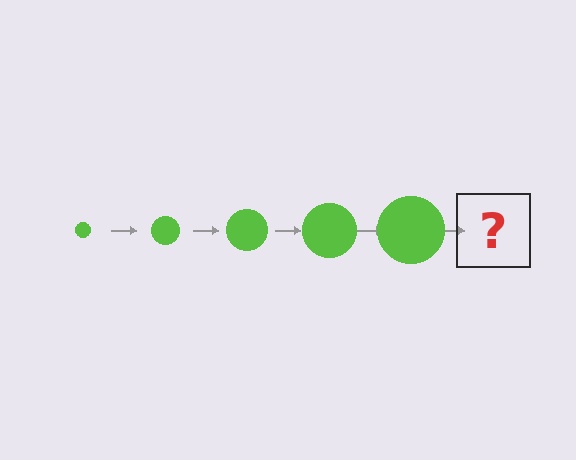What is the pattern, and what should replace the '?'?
The pattern is that the circle gets progressively larger each step. The '?' should be a lime circle, larger than the previous one.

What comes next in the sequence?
The next element should be a lime circle, larger than the previous one.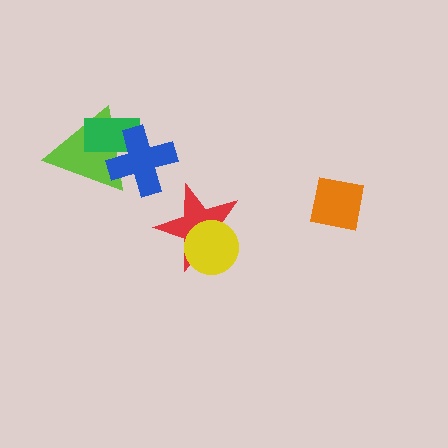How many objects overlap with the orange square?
0 objects overlap with the orange square.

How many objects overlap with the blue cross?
2 objects overlap with the blue cross.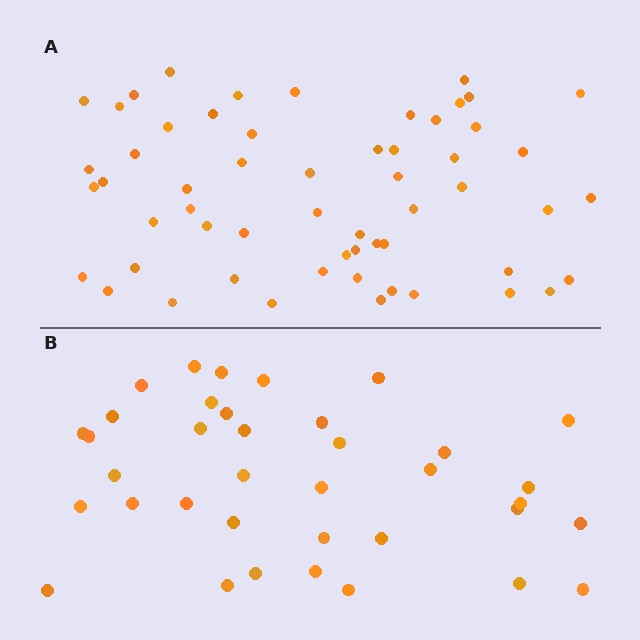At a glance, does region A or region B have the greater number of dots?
Region A (the top region) has more dots.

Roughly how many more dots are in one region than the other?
Region A has approximately 20 more dots than region B.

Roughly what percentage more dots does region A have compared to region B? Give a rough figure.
About 55% more.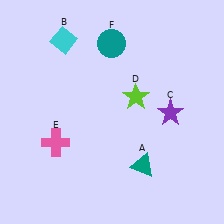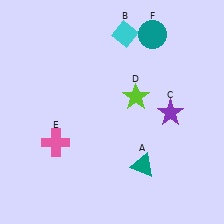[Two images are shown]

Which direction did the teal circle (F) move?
The teal circle (F) moved right.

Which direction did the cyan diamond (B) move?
The cyan diamond (B) moved right.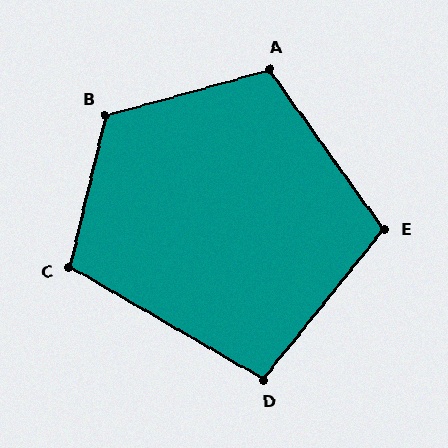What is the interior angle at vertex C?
Approximately 107 degrees (obtuse).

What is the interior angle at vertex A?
Approximately 110 degrees (obtuse).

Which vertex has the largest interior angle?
B, at approximately 119 degrees.